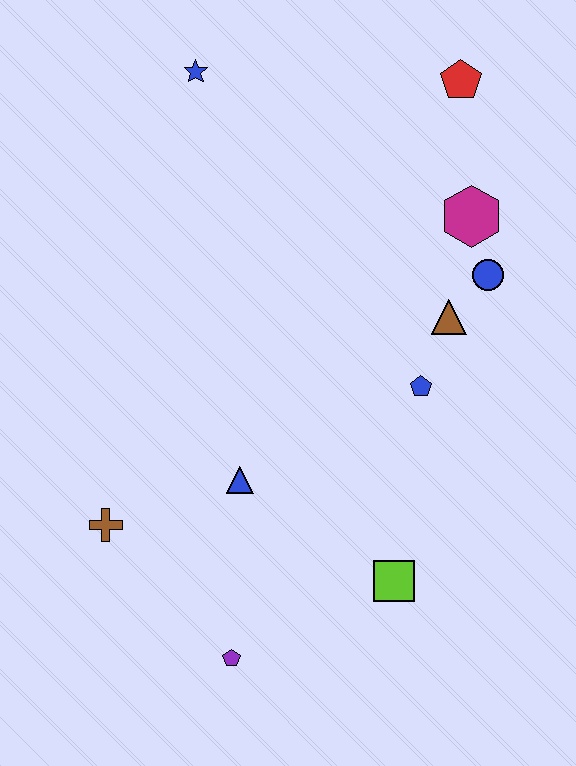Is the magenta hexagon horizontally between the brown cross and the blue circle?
Yes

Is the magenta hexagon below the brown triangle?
No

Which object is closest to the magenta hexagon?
The blue circle is closest to the magenta hexagon.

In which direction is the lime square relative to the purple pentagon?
The lime square is to the right of the purple pentagon.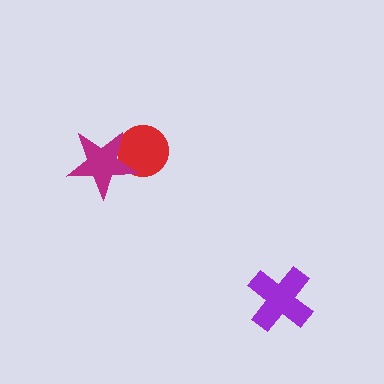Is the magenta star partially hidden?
No, no other shape covers it.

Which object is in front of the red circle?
The magenta star is in front of the red circle.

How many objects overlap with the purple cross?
0 objects overlap with the purple cross.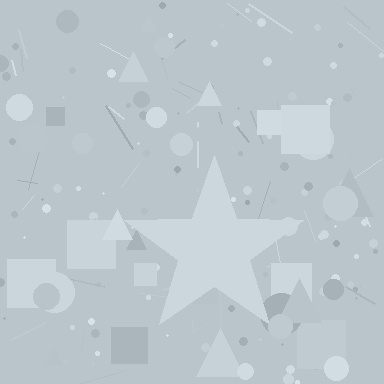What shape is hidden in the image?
A star is hidden in the image.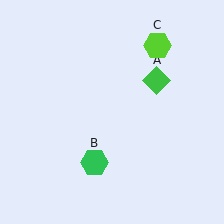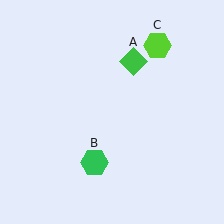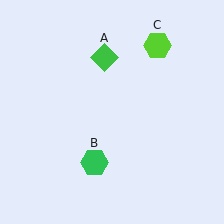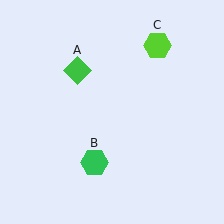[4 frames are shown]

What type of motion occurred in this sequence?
The green diamond (object A) rotated counterclockwise around the center of the scene.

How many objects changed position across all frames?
1 object changed position: green diamond (object A).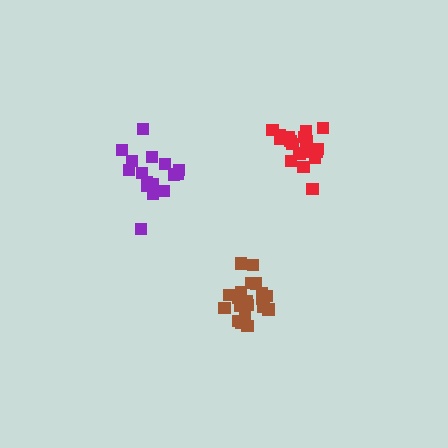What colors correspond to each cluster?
The clusters are colored: brown, purple, red.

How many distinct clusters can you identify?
There are 3 distinct clusters.